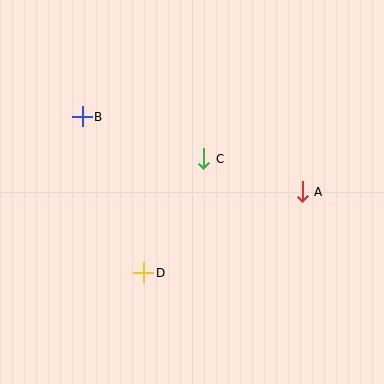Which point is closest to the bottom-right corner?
Point A is closest to the bottom-right corner.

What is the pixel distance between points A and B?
The distance between A and B is 233 pixels.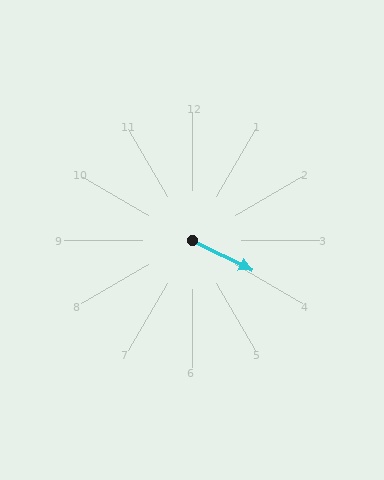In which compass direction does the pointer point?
Southeast.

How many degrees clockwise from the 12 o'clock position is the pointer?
Approximately 117 degrees.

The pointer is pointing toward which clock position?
Roughly 4 o'clock.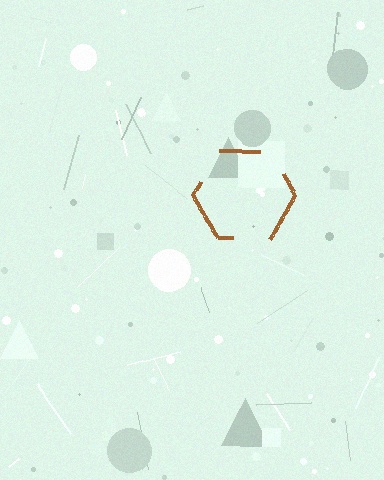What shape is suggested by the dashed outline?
The dashed outline suggests a hexagon.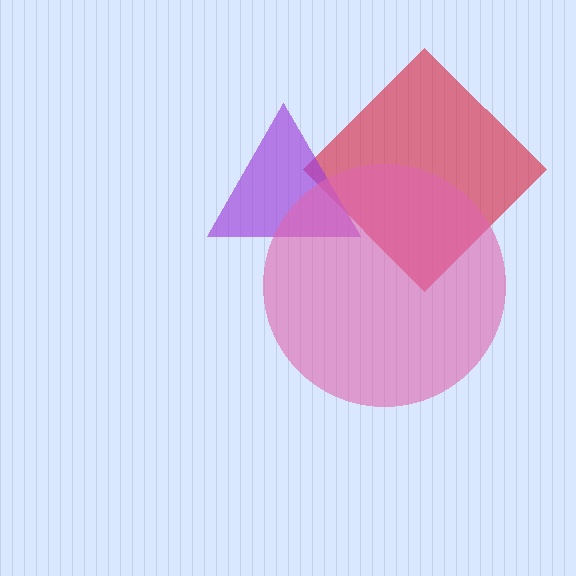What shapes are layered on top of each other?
The layered shapes are: a red diamond, a purple triangle, a pink circle.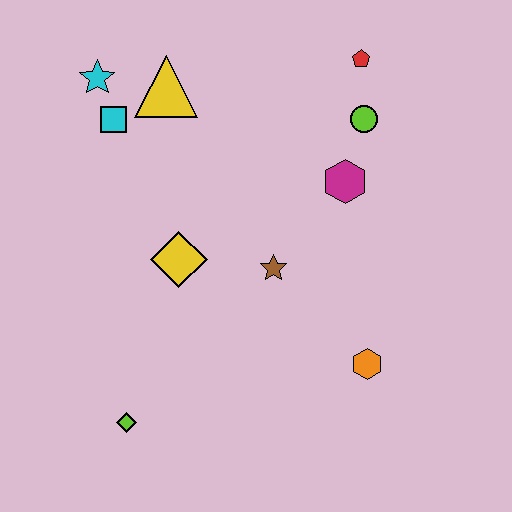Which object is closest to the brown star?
The yellow diamond is closest to the brown star.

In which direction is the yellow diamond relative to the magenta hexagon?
The yellow diamond is to the left of the magenta hexagon.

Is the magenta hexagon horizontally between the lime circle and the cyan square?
Yes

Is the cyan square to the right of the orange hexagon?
No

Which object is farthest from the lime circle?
The lime diamond is farthest from the lime circle.